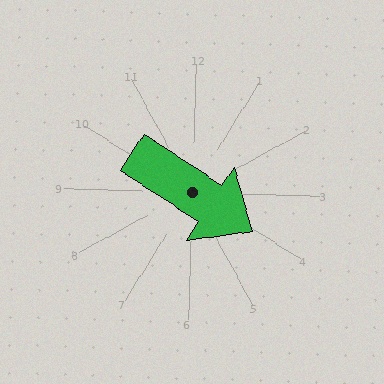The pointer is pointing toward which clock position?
Roughly 4 o'clock.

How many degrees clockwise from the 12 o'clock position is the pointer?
Approximately 122 degrees.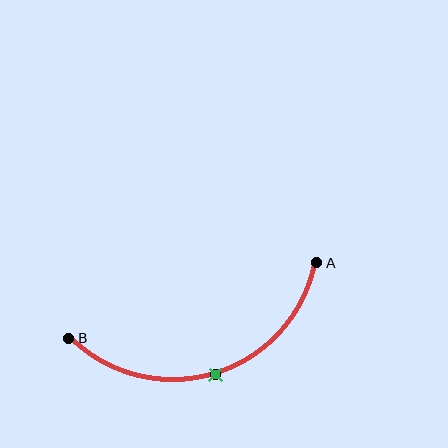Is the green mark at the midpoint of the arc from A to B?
Yes. The green mark lies on the arc at equal arc-length from both A and B — it is the arc midpoint.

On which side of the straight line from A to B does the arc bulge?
The arc bulges below the straight line connecting A and B.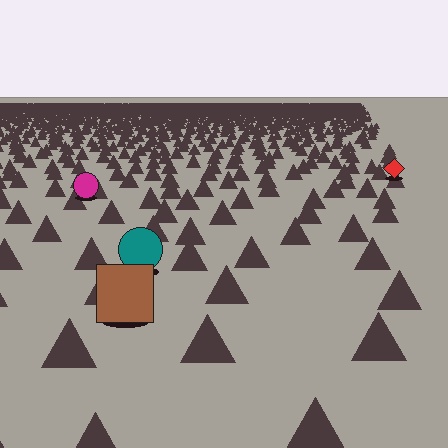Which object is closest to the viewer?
The brown square is closest. The texture marks near it are larger and more spread out.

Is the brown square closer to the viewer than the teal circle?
Yes. The brown square is closer — you can tell from the texture gradient: the ground texture is coarser near it.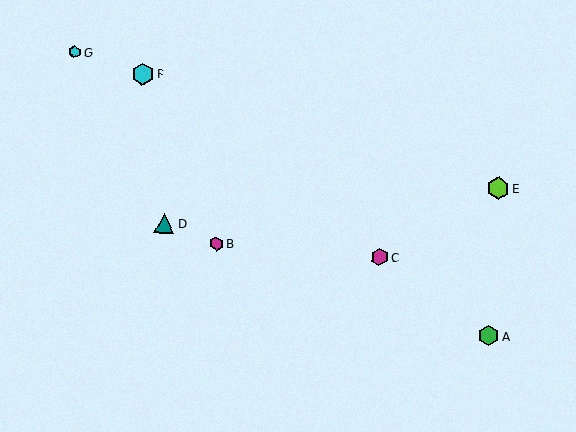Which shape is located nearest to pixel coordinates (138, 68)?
The cyan hexagon (labeled F) at (143, 74) is nearest to that location.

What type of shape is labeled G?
Shape G is a cyan hexagon.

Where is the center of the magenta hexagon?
The center of the magenta hexagon is at (216, 244).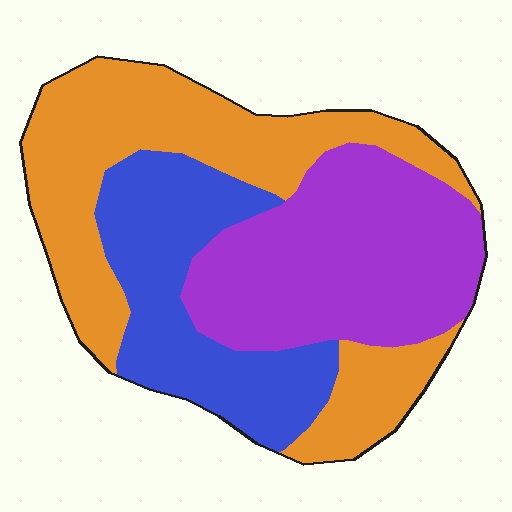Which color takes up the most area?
Orange, at roughly 40%.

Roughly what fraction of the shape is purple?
Purple takes up between a third and a half of the shape.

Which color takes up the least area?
Blue, at roughly 25%.